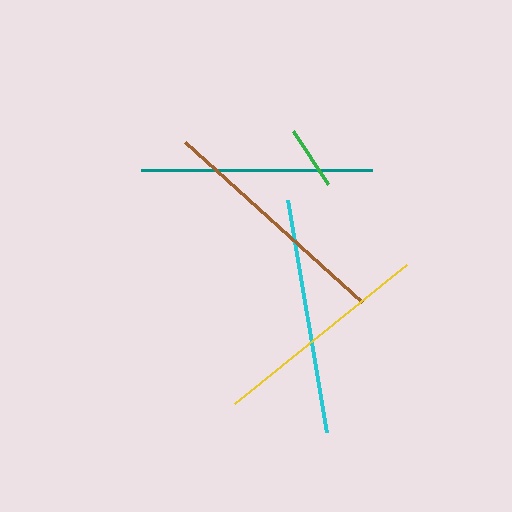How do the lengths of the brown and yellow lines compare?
The brown and yellow lines are approximately the same length.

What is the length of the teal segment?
The teal segment is approximately 230 pixels long.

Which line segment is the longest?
The brown line is the longest at approximately 238 pixels.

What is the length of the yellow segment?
The yellow segment is approximately 221 pixels long.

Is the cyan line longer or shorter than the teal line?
The cyan line is longer than the teal line.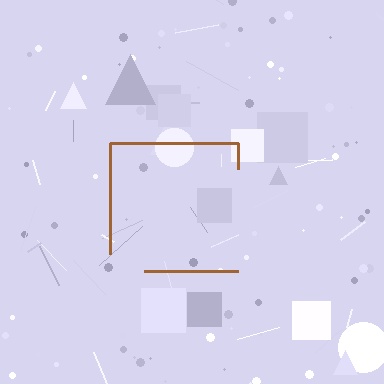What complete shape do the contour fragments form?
The contour fragments form a square.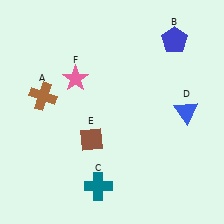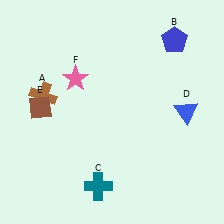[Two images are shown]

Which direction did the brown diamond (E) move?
The brown diamond (E) moved left.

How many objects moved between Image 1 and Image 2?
1 object moved between the two images.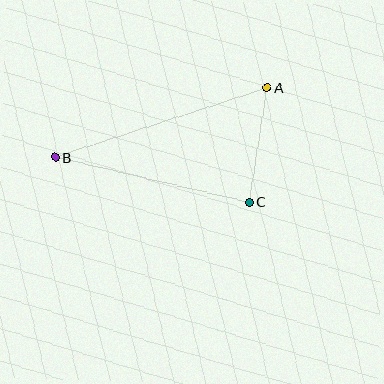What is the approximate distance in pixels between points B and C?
The distance between B and C is approximately 199 pixels.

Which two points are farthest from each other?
Points A and B are farthest from each other.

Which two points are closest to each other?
Points A and C are closest to each other.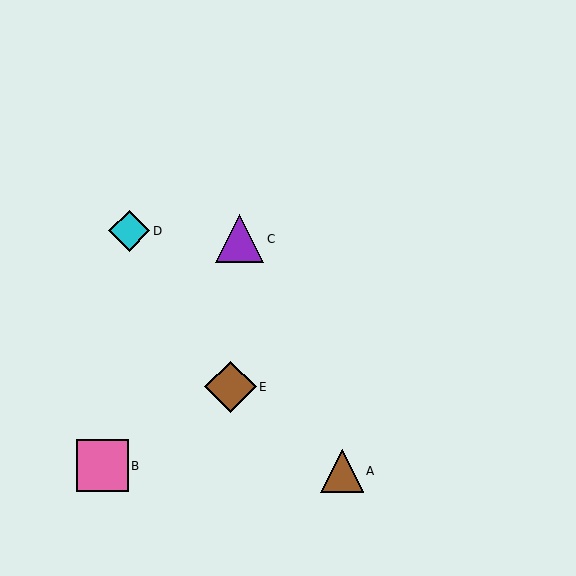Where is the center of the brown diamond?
The center of the brown diamond is at (231, 387).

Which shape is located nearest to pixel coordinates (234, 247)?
The purple triangle (labeled C) at (240, 239) is nearest to that location.